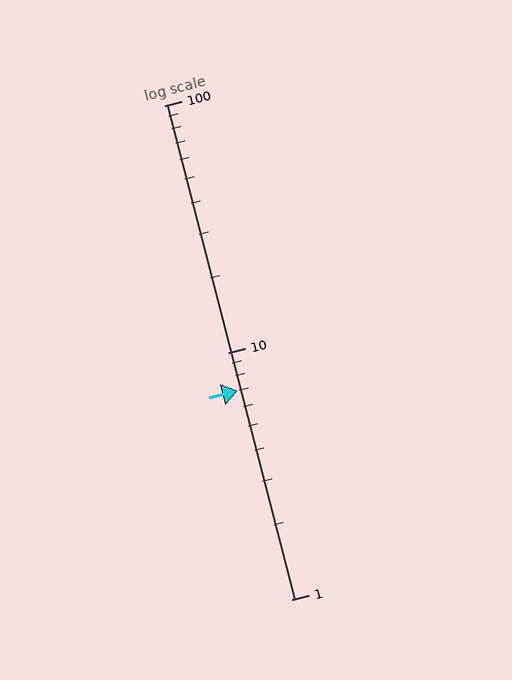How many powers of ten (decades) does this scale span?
The scale spans 2 decades, from 1 to 100.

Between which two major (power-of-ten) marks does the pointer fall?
The pointer is between 1 and 10.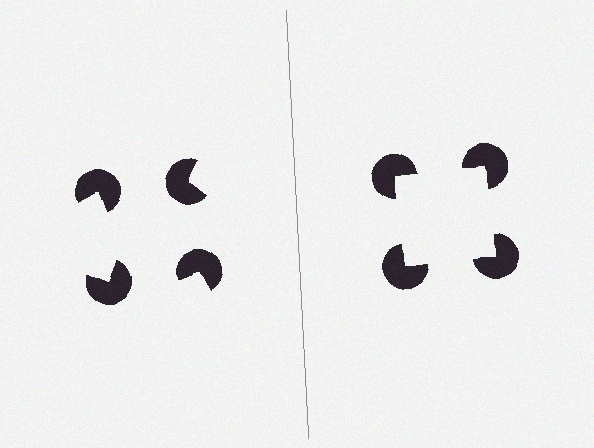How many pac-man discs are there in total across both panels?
8 — 4 on each side.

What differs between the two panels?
The pac-man discs are positioned identically on both sides; only the wedge orientations differ. On the right they align to a square; on the left they are misaligned.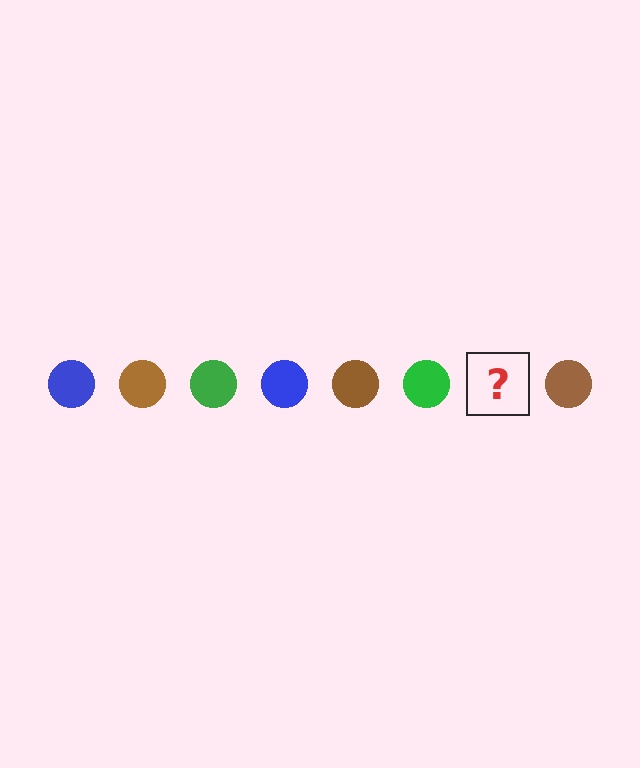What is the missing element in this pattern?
The missing element is a blue circle.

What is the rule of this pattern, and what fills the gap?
The rule is that the pattern cycles through blue, brown, green circles. The gap should be filled with a blue circle.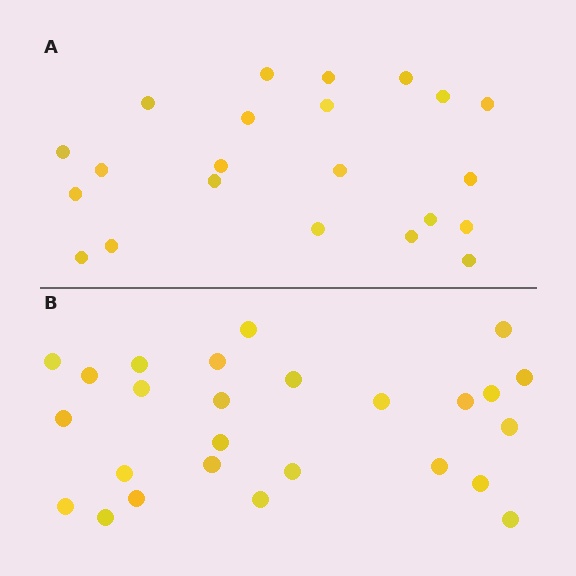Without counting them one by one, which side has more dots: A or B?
Region B (the bottom region) has more dots.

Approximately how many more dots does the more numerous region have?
Region B has about 4 more dots than region A.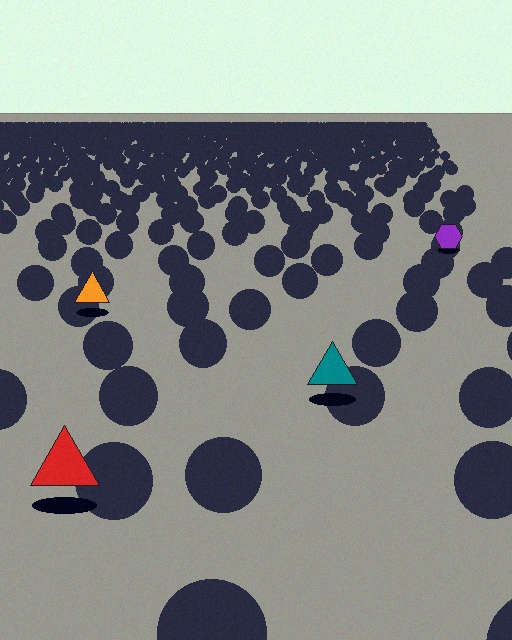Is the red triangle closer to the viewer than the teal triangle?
Yes. The red triangle is closer — you can tell from the texture gradient: the ground texture is coarser near it.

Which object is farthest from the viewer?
The purple hexagon is farthest from the viewer. It appears smaller and the ground texture around it is denser.